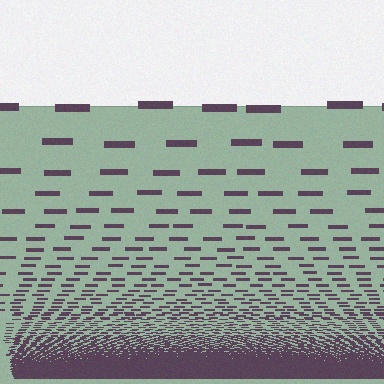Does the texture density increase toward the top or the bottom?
Density increases toward the bottom.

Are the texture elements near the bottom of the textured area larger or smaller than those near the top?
Smaller. The gradient is inverted — elements near the bottom are smaller and denser.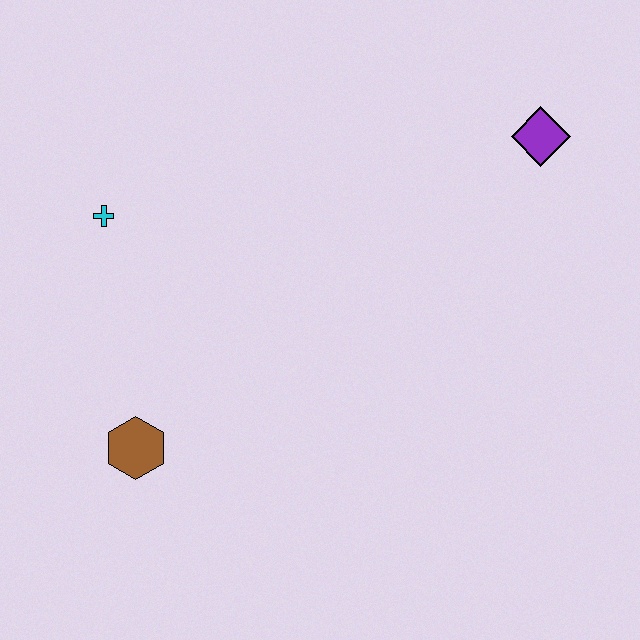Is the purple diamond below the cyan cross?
No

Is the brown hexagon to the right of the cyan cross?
Yes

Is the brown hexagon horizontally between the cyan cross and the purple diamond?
Yes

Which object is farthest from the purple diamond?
The brown hexagon is farthest from the purple diamond.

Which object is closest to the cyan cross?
The brown hexagon is closest to the cyan cross.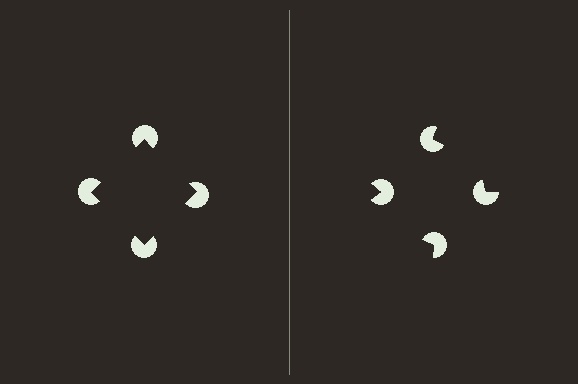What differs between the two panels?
The pac-man discs are positioned identically on both sides; only the wedge orientations differ. On the left they align to a square; on the right they are misaligned.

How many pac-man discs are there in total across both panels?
8 — 4 on each side.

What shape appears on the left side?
An illusory square.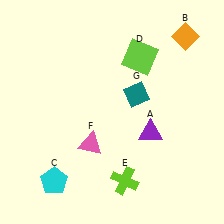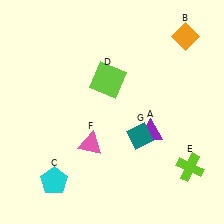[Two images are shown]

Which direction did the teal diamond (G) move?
The teal diamond (G) moved down.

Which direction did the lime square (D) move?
The lime square (D) moved left.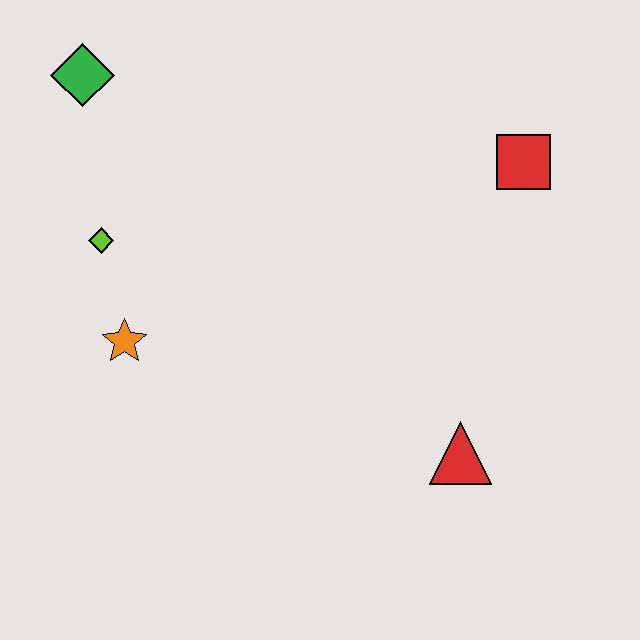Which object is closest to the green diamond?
The lime diamond is closest to the green diamond.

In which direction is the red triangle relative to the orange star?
The red triangle is to the right of the orange star.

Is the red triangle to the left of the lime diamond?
No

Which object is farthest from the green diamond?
The red triangle is farthest from the green diamond.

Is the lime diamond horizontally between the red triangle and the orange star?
No